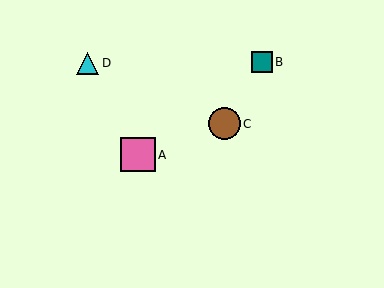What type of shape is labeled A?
Shape A is a pink square.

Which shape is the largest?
The pink square (labeled A) is the largest.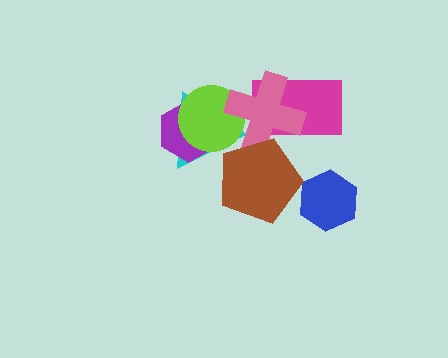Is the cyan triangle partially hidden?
Yes, it is partially covered by another shape.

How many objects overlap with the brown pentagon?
2 objects overlap with the brown pentagon.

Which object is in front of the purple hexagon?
The lime circle is in front of the purple hexagon.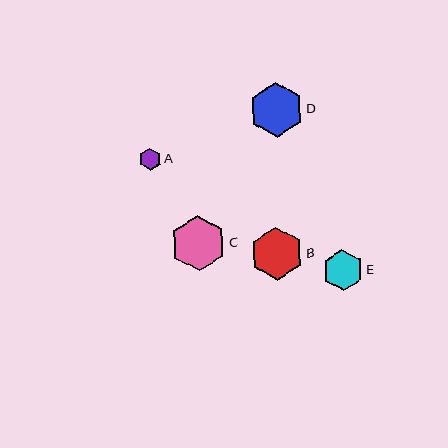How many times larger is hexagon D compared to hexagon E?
Hexagon D is approximately 1.3 times the size of hexagon E.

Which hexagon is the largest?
Hexagon C is the largest with a size of approximately 55 pixels.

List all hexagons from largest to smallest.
From largest to smallest: C, D, B, E, A.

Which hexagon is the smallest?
Hexagon A is the smallest with a size of approximately 22 pixels.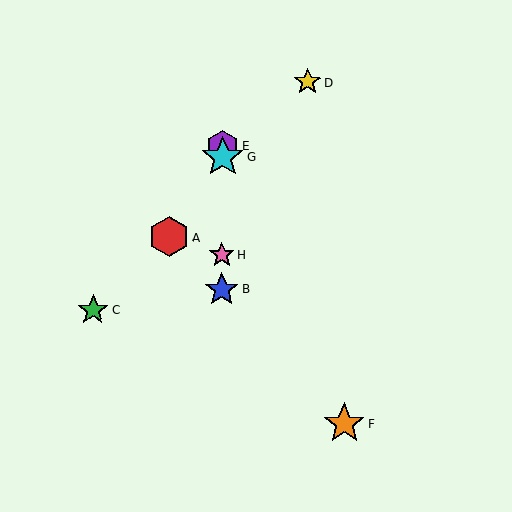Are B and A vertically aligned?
No, B is at x≈221 and A is at x≈169.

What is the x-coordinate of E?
Object E is at x≈223.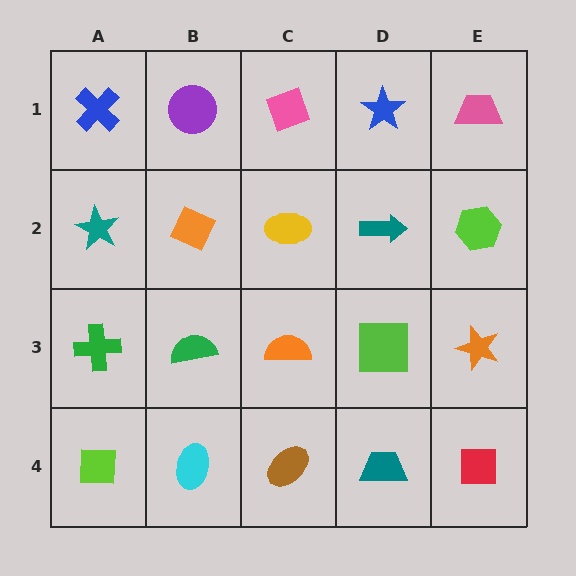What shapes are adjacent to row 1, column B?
An orange diamond (row 2, column B), a blue cross (row 1, column A), a pink diamond (row 1, column C).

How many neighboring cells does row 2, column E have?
3.